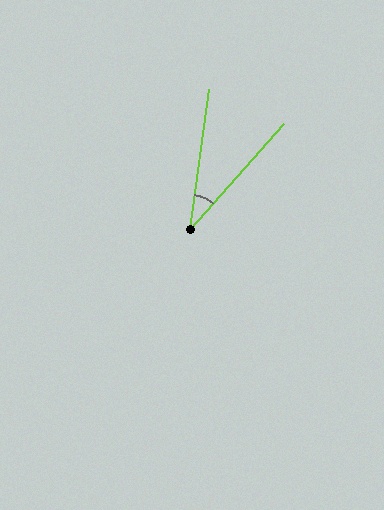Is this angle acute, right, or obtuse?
It is acute.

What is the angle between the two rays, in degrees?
Approximately 34 degrees.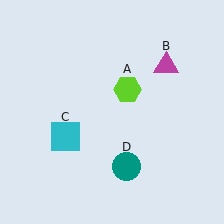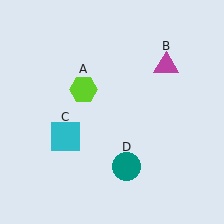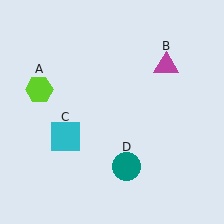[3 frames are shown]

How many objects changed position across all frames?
1 object changed position: lime hexagon (object A).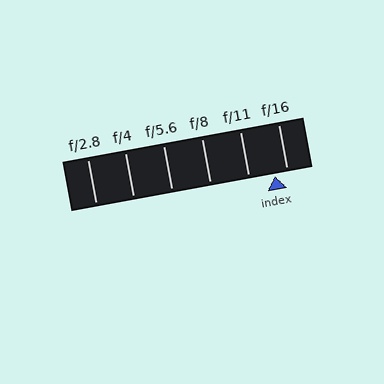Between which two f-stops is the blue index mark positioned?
The index mark is between f/11 and f/16.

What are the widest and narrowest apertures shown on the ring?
The widest aperture shown is f/2.8 and the narrowest is f/16.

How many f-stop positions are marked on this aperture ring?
There are 6 f-stop positions marked.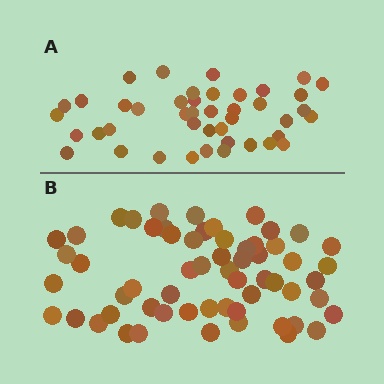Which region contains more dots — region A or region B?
Region B (the bottom region) has more dots.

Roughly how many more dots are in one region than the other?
Region B has approximately 15 more dots than region A.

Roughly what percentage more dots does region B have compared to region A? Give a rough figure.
About 40% more.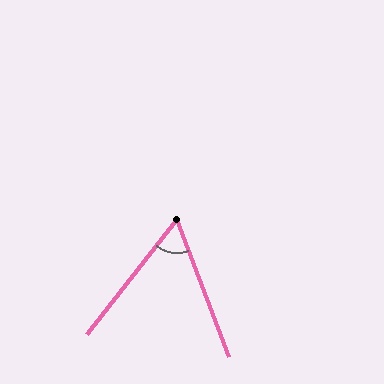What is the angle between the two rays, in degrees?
Approximately 59 degrees.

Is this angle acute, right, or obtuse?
It is acute.